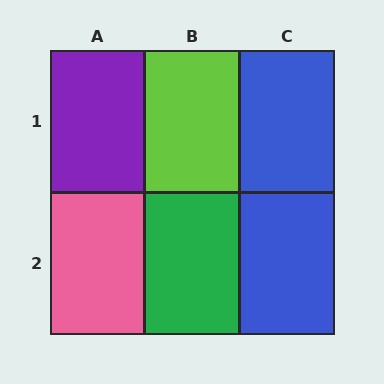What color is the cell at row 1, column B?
Lime.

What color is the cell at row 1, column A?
Purple.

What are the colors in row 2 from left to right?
Pink, green, blue.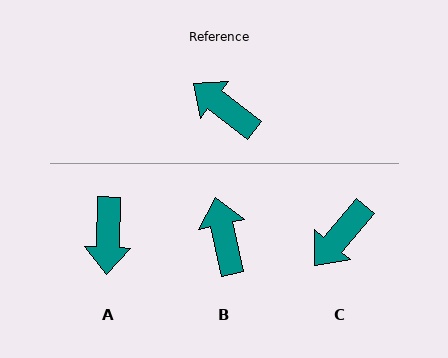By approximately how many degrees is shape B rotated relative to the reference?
Approximately 40 degrees clockwise.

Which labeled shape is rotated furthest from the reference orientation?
A, about 126 degrees away.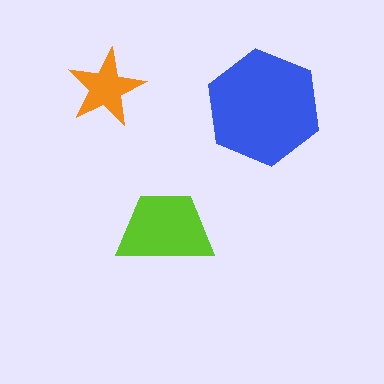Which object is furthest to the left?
The orange star is leftmost.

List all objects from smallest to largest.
The orange star, the lime trapezoid, the blue hexagon.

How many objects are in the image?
There are 3 objects in the image.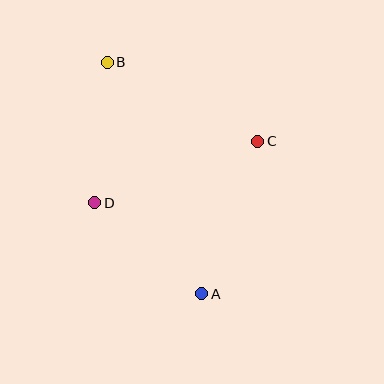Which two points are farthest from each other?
Points A and B are farthest from each other.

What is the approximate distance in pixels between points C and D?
The distance between C and D is approximately 174 pixels.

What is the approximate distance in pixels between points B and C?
The distance between B and C is approximately 170 pixels.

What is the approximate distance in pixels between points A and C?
The distance between A and C is approximately 162 pixels.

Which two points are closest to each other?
Points A and D are closest to each other.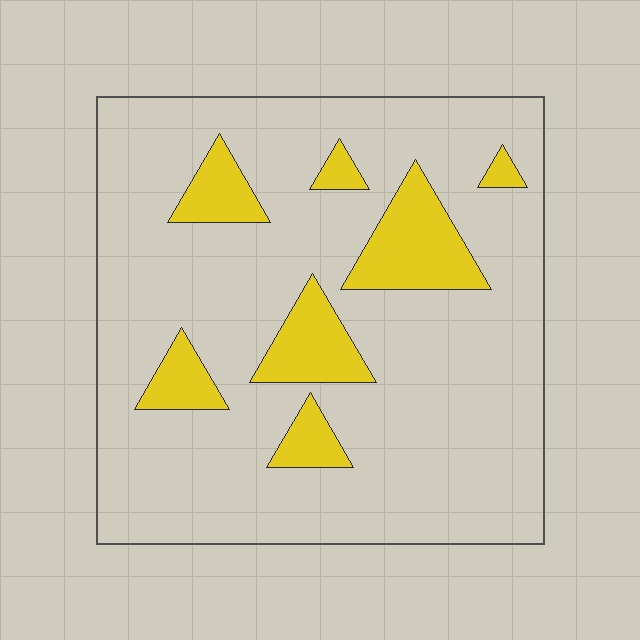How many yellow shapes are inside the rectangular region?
7.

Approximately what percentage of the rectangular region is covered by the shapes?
Approximately 15%.